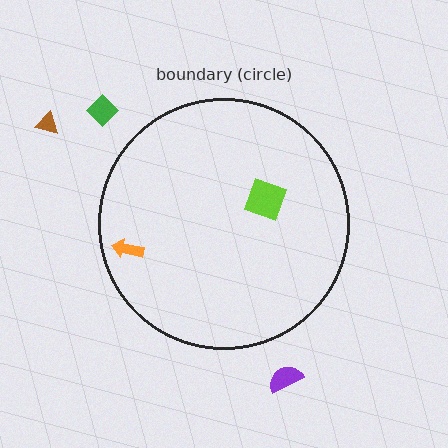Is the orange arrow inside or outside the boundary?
Inside.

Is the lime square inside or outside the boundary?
Inside.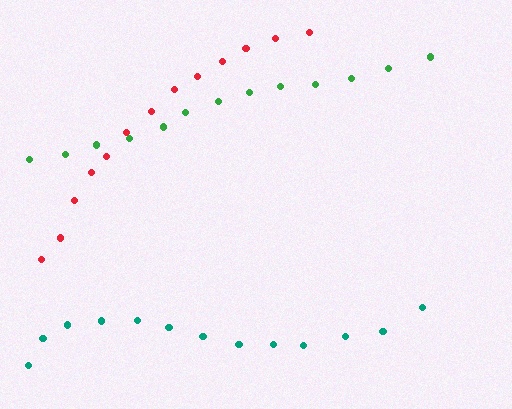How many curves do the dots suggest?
There are 3 distinct paths.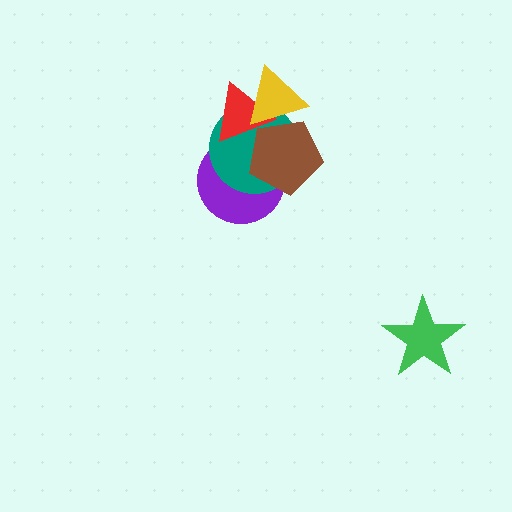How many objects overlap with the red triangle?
4 objects overlap with the red triangle.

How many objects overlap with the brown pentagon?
4 objects overlap with the brown pentagon.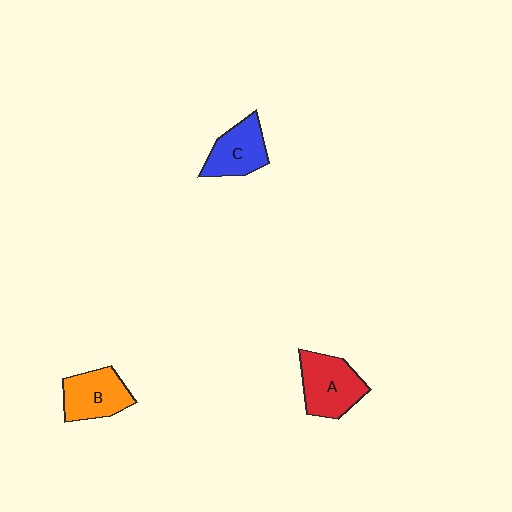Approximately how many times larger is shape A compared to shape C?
Approximately 1.2 times.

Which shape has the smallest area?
Shape C (blue).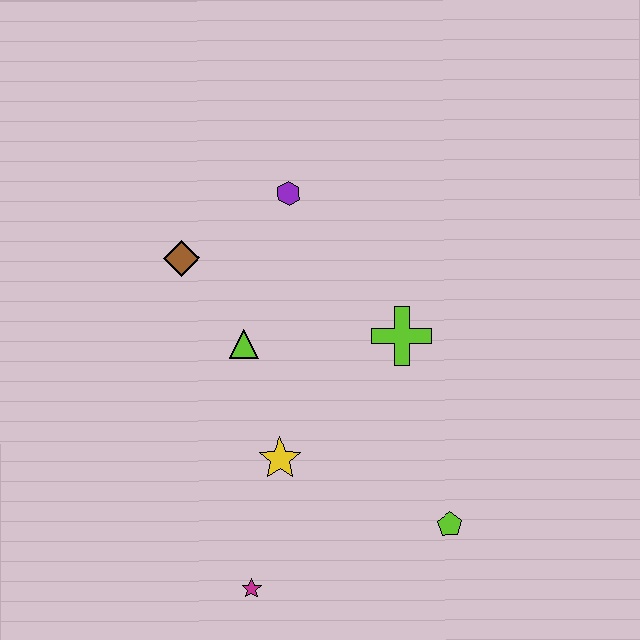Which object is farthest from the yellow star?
The purple hexagon is farthest from the yellow star.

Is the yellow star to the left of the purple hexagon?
Yes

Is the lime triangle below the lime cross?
Yes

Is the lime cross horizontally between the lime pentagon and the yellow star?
Yes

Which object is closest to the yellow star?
The lime triangle is closest to the yellow star.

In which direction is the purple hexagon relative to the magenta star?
The purple hexagon is above the magenta star.